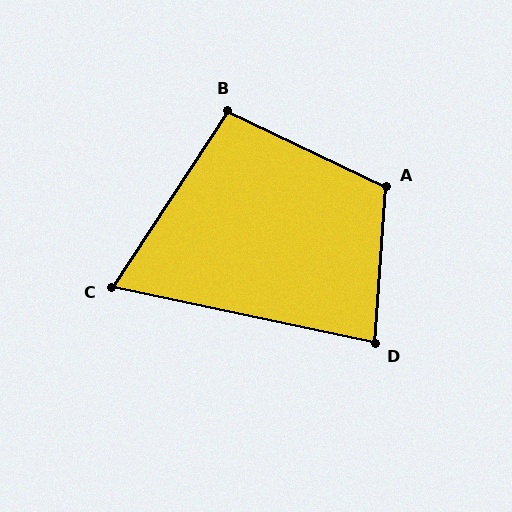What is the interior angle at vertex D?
Approximately 82 degrees (acute).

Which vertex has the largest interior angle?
A, at approximately 111 degrees.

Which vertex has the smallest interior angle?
C, at approximately 69 degrees.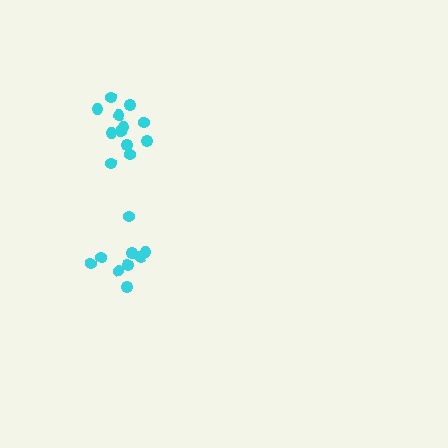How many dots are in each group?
Group 1: 10 dots, Group 2: 13 dots (23 total).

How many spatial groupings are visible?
There are 2 spatial groupings.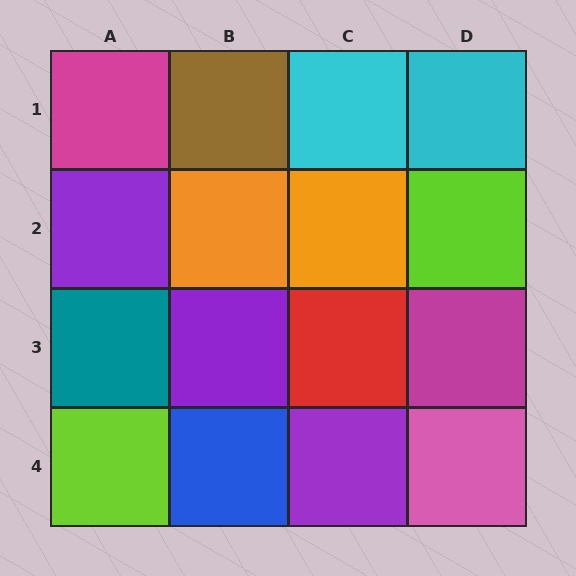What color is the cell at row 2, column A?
Purple.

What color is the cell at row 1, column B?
Brown.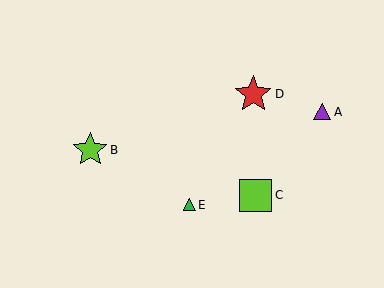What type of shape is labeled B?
Shape B is a lime star.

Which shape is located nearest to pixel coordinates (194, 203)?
The green triangle (labeled E) at (189, 205) is nearest to that location.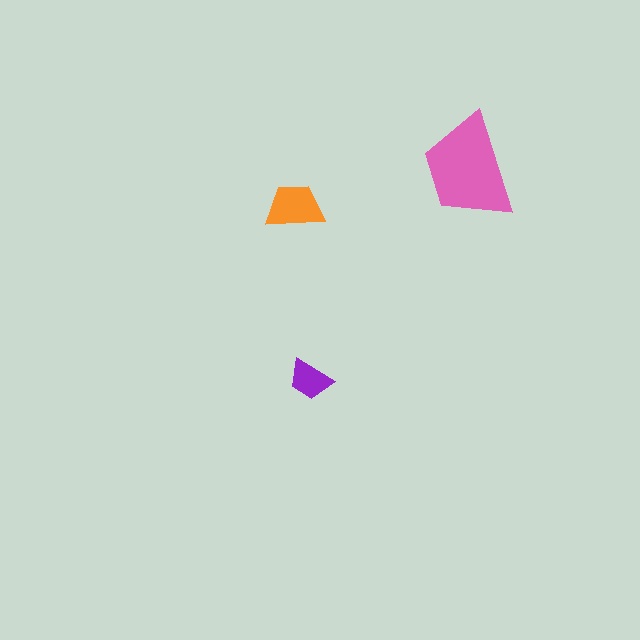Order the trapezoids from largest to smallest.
the pink one, the orange one, the purple one.